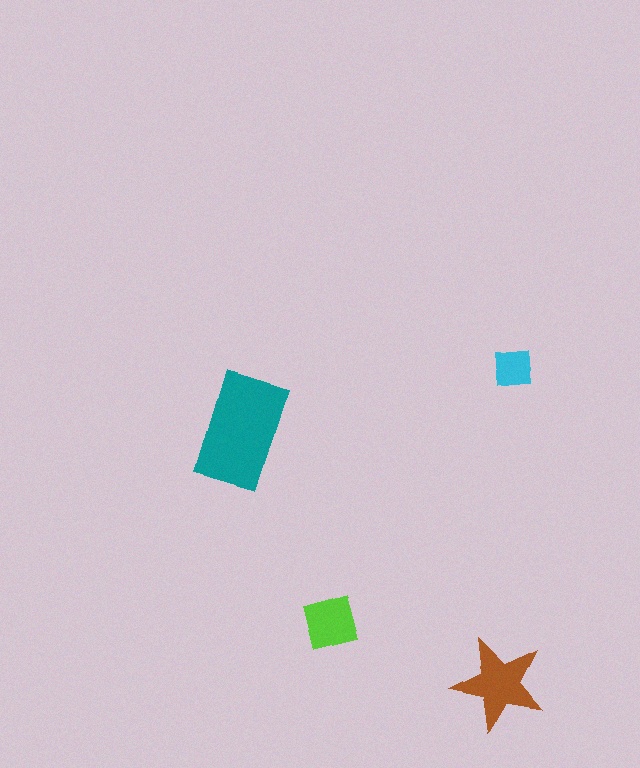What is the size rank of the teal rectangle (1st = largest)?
1st.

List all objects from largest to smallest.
The teal rectangle, the brown star, the lime square, the cyan square.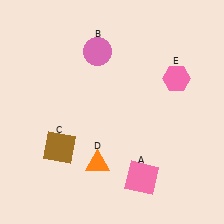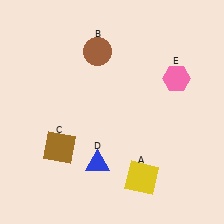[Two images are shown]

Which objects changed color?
A changed from pink to yellow. B changed from pink to brown. D changed from orange to blue.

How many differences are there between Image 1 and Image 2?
There are 3 differences between the two images.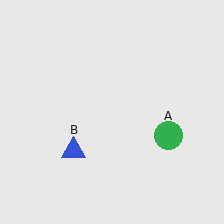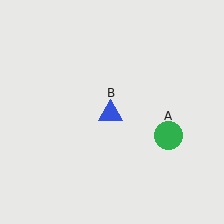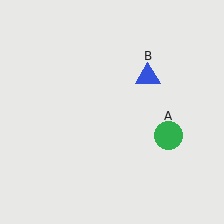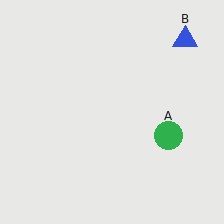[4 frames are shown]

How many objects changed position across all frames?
1 object changed position: blue triangle (object B).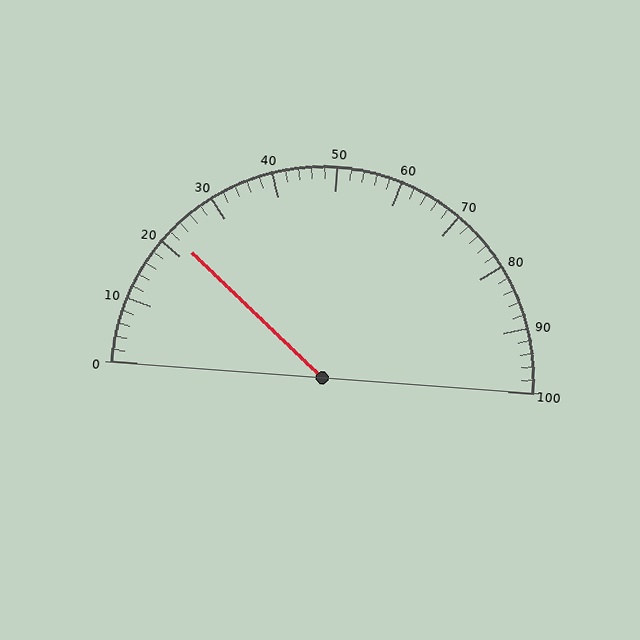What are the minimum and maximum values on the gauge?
The gauge ranges from 0 to 100.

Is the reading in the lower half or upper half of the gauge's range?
The reading is in the lower half of the range (0 to 100).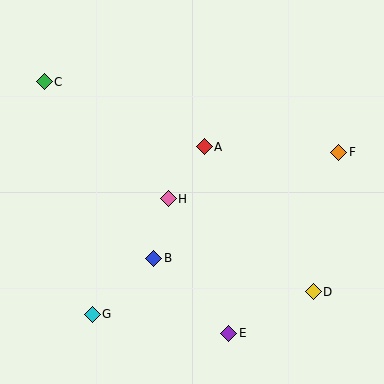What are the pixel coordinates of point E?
Point E is at (229, 333).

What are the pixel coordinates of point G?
Point G is at (92, 314).